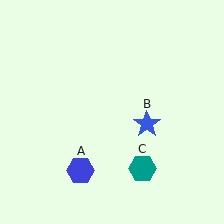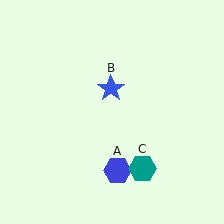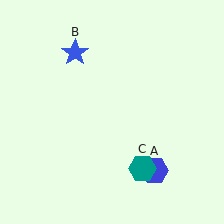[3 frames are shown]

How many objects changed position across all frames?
2 objects changed position: blue hexagon (object A), blue star (object B).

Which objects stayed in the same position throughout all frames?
Teal hexagon (object C) remained stationary.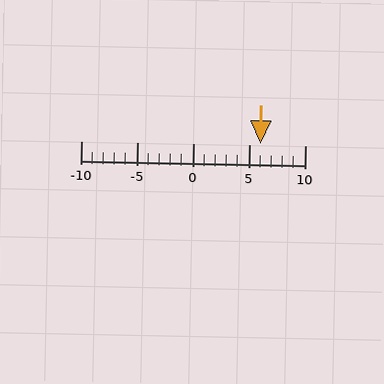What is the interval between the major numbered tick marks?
The major tick marks are spaced 5 units apart.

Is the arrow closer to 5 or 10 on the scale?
The arrow is closer to 5.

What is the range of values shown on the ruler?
The ruler shows values from -10 to 10.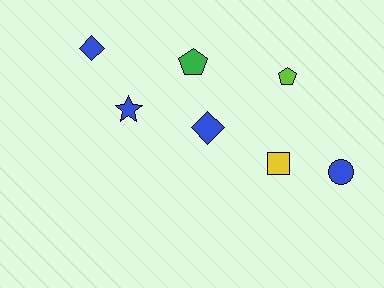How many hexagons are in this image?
There are no hexagons.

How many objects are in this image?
There are 7 objects.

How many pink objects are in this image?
There are no pink objects.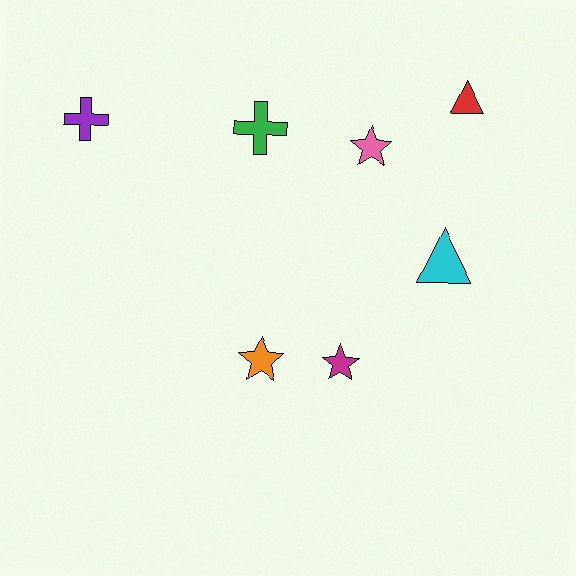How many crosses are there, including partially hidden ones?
There are 2 crosses.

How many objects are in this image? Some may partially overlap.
There are 7 objects.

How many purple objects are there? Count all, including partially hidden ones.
There is 1 purple object.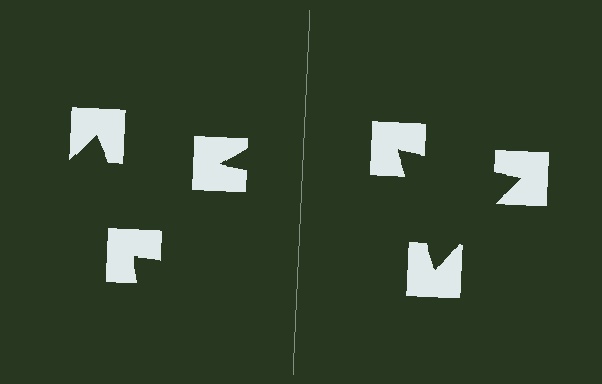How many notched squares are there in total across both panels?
6 — 3 on each side.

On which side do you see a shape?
An illusory triangle appears on the right side. On the left side the wedge cuts are rotated, so no coherent shape forms.